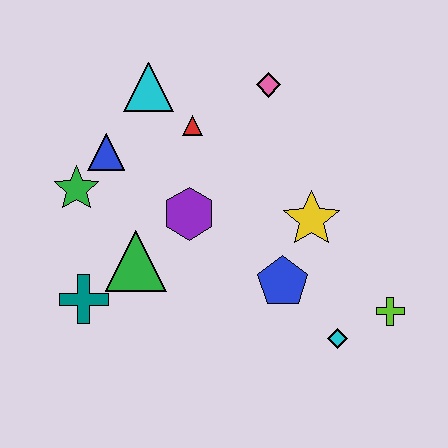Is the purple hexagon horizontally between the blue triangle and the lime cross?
Yes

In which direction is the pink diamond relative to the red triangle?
The pink diamond is to the right of the red triangle.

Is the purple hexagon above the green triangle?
Yes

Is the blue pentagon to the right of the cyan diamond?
No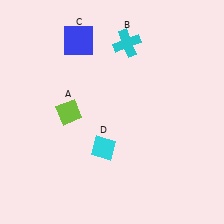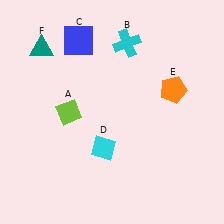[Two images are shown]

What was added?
An orange pentagon (E), a teal triangle (F) were added in Image 2.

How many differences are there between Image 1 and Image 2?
There are 2 differences between the two images.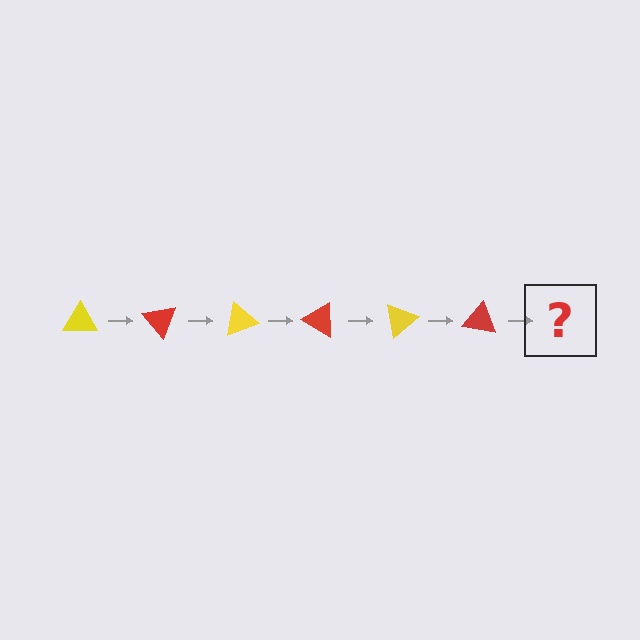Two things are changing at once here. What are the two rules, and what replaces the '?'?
The two rules are that it rotates 50 degrees each step and the color cycles through yellow and red. The '?' should be a yellow triangle, rotated 300 degrees from the start.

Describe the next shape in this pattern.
It should be a yellow triangle, rotated 300 degrees from the start.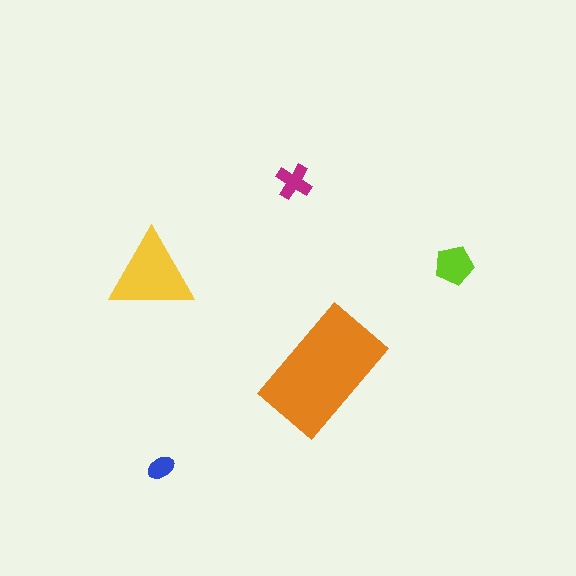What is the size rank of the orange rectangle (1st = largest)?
1st.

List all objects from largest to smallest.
The orange rectangle, the yellow triangle, the lime pentagon, the magenta cross, the blue ellipse.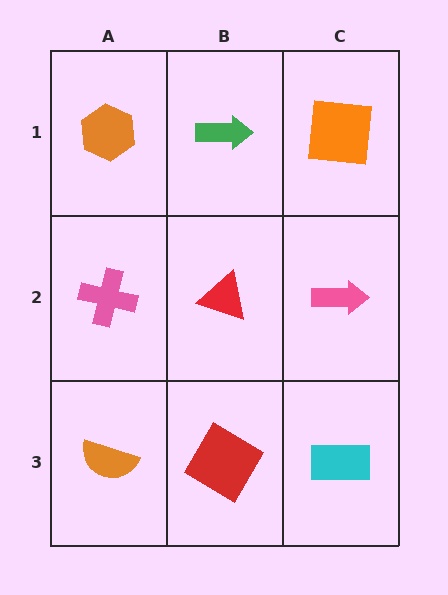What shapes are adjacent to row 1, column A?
A pink cross (row 2, column A), a green arrow (row 1, column B).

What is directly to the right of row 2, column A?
A red triangle.